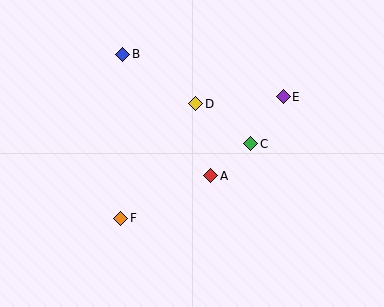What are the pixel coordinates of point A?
Point A is at (211, 176).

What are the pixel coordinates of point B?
Point B is at (123, 54).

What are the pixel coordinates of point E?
Point E is at (283, 97).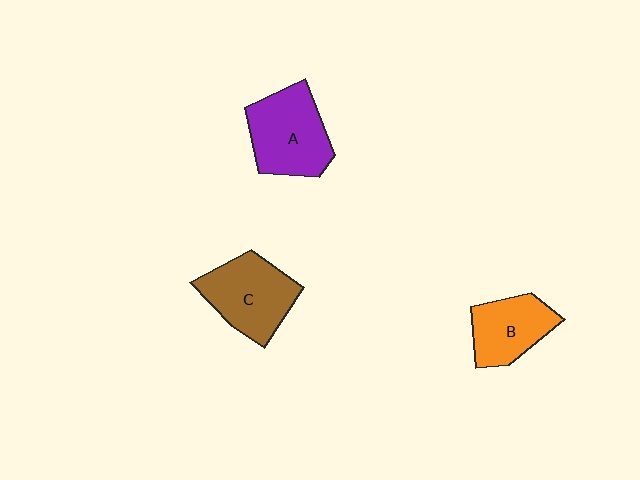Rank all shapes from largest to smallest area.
From largest to smallest: A (purple), C (brown), B (orange).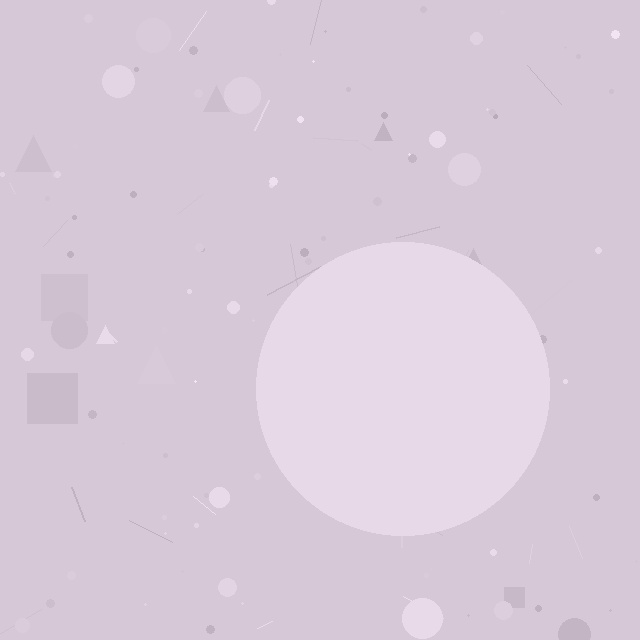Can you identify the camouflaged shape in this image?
The camouflaged shape is a circle.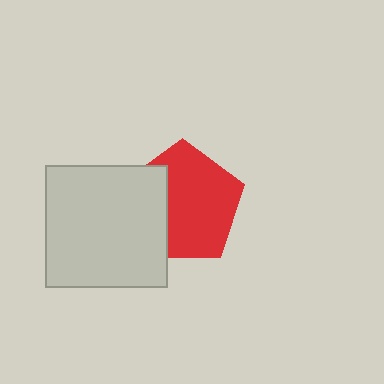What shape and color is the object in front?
The object in front is a light gray square.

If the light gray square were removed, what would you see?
You would see the complete red pentagon.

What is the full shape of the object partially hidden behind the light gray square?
The partially hidden object is a red pentagon.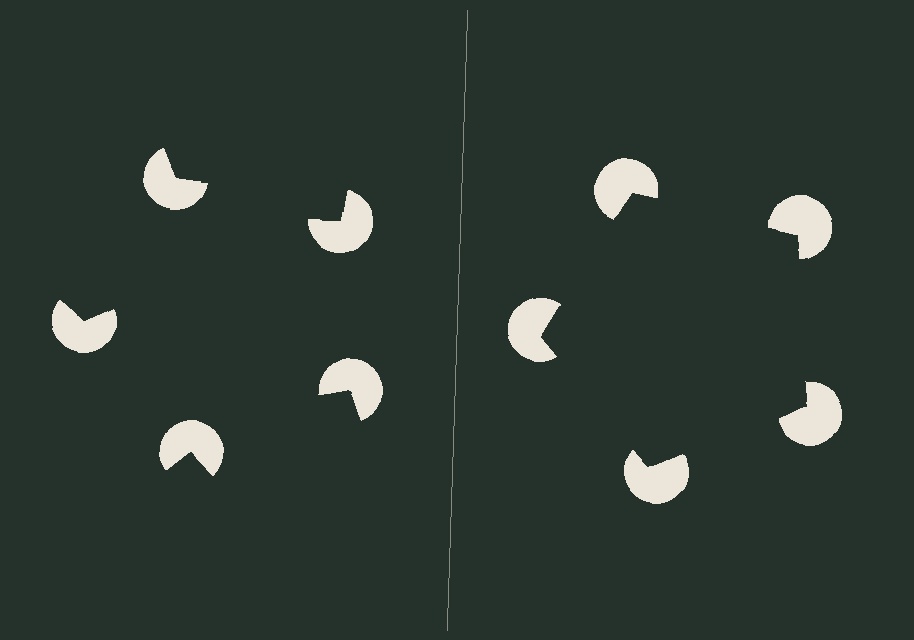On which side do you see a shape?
An illusory pentagon appears on the right side. On the left side the wedge cuts are rotated, so no coherent shape forms.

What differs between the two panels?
The pac-man discs are positioned identically on both sides; only the wedge orientations differ. On the right they align to a pentagon; on the left they are misaligned.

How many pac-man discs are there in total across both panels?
10 — 5 on each side.